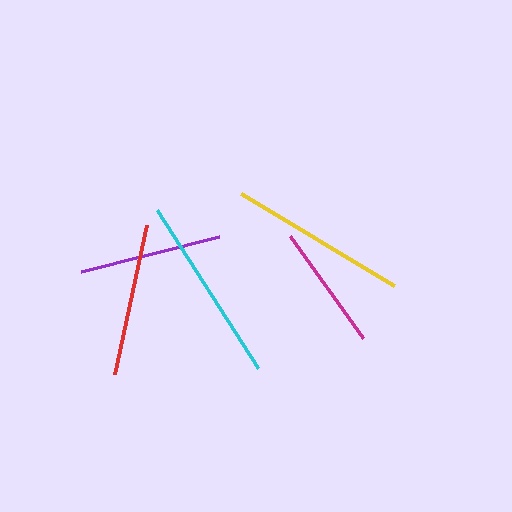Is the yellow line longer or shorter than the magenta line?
The yellow line is longer than the magenta line.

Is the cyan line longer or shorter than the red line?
The cyan line is longer than the red line.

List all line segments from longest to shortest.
From longest to shortest: cyan, yellow, red, purple, magenta.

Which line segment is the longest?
The cyan line is the longest at approximately 187 pixels.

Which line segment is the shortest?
The magenta line is the shortest at approximately 126 pixels.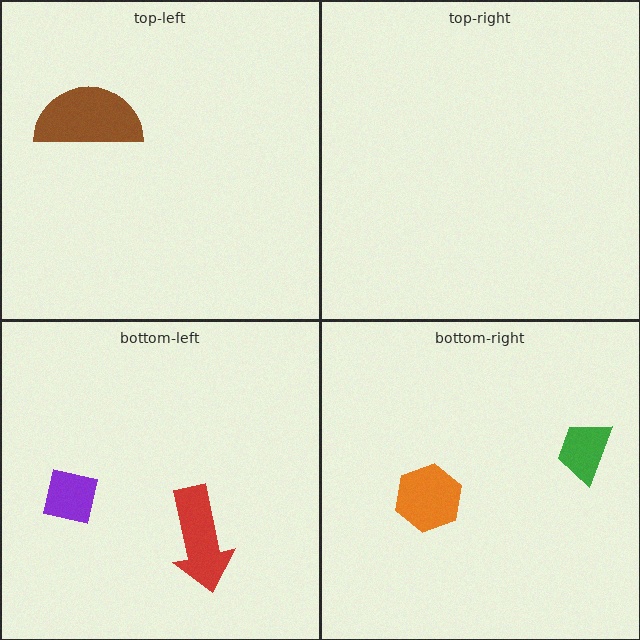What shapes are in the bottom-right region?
The green trapezoid, the orange hexagon.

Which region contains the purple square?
The bottom-left region.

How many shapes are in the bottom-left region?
2.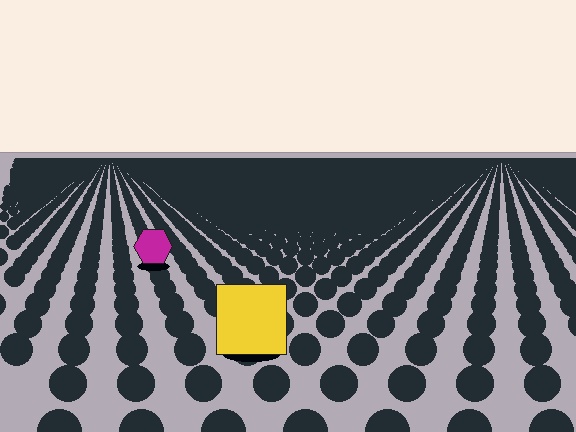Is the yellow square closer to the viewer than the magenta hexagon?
Yes. The yellow square is closer — you can tell from the texture gradient: the ground texture is coarser near it.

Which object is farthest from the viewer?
The magenta hexagon is farthest from the viewer. It appears smaller and the ground texture around it is denser.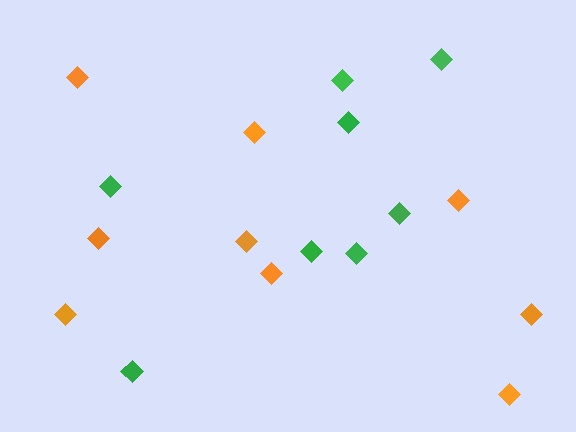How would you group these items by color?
There are 2 groups: one group of green diamonds (8) and one group of orange diamonds (9).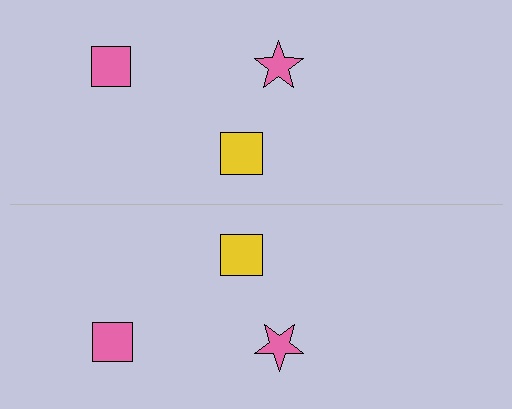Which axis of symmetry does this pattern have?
The pattern has a horizontal axis of symmetry running through the center of the image.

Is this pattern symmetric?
Yes, this pattern has bilateral (reflection) symmetry.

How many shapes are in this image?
There are 6 shapes in this image.